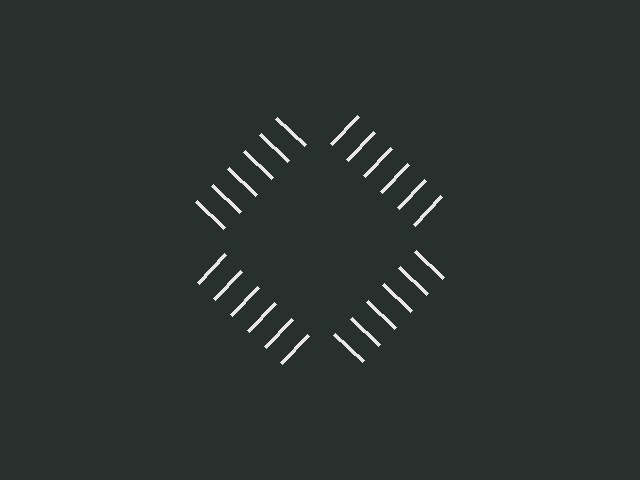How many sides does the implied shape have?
4 sides — the line-ends trace a square.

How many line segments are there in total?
24 — 6 along each of the 4 edges.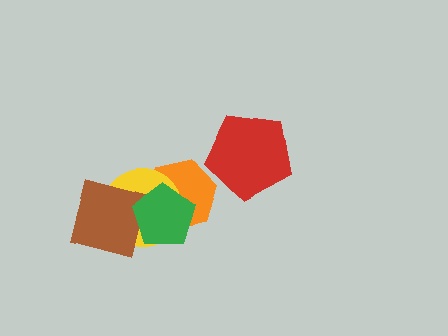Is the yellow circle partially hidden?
Yes, it is partially covered by another shape.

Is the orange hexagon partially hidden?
Yes, it is partially covered by another shape.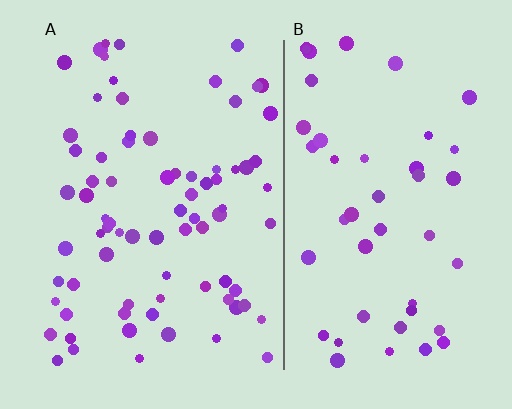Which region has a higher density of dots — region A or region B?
A (the left).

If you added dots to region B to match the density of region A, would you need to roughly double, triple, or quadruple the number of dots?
Approximately double.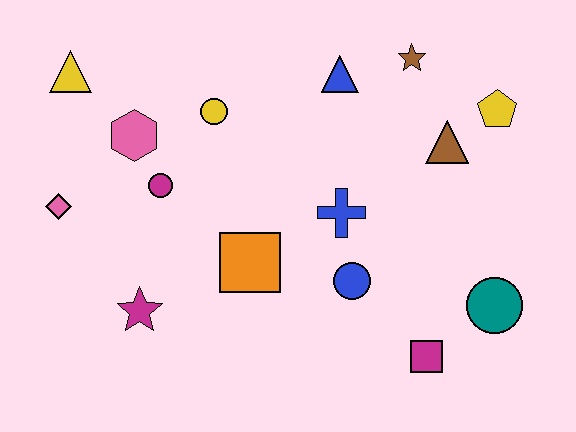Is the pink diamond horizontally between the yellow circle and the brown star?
No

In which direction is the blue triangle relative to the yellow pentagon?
The blue triangle is to the left of the yellow pentagon.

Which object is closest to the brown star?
The blue triangle is closest to the brown star.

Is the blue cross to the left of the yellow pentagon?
Yes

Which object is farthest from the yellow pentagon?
The pink diamond is farthest from the yellow pentagon.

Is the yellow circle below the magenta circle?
No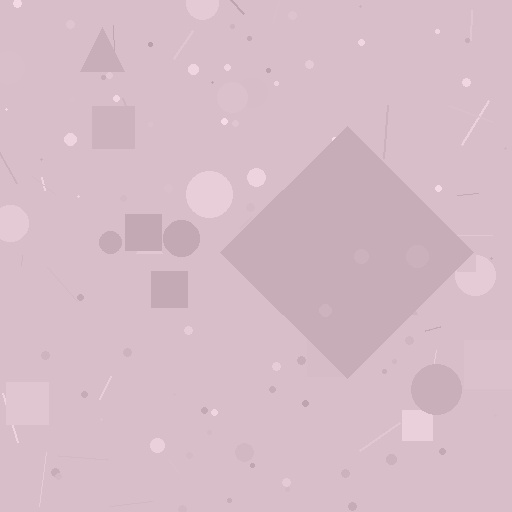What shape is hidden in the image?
A diamond is hidden in the image.